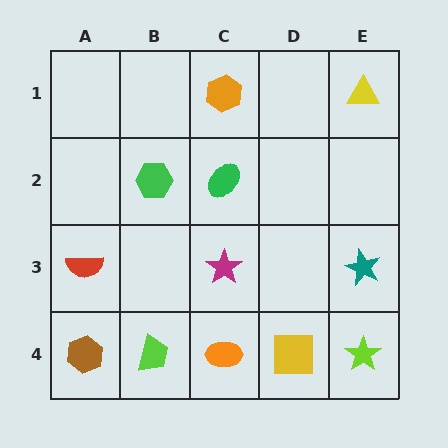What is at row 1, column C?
An orange hexagon.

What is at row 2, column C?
A green ellipse.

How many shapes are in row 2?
2 shapes.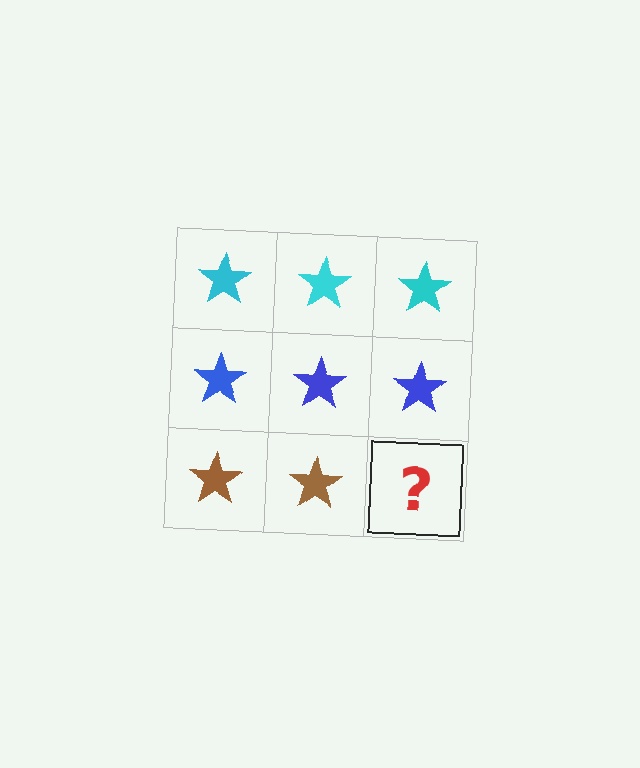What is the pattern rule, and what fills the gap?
The rule is that each row has a consistent color. The gap should be filled with a brown star.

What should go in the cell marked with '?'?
The missing cell should contain a brown star.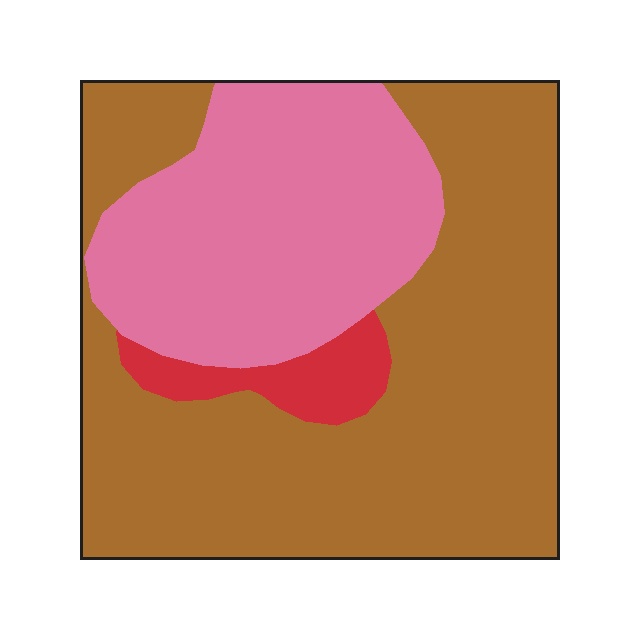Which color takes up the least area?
Red, at roughly 5%.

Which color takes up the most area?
Brown, at roughly 60%.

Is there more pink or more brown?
Brown.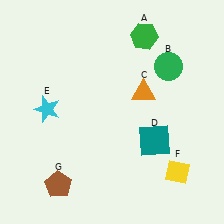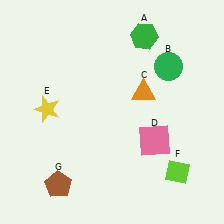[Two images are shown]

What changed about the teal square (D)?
In Image 1, D is teal. In Image 2, it changed to pink.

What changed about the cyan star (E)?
In Image 1, E is cyan. In Image 2, it changed to yellow.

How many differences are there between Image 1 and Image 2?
There are 3 differences between the two images.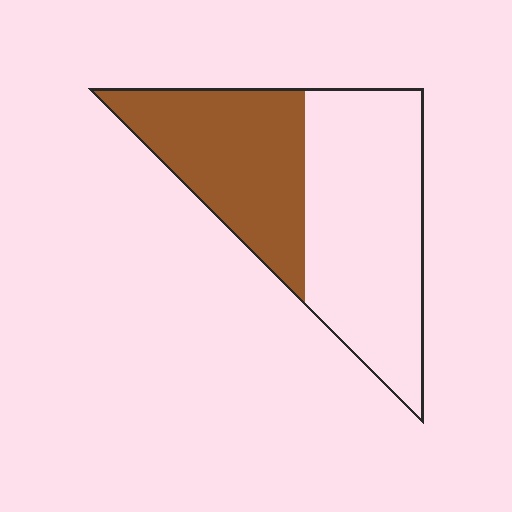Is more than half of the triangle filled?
No.